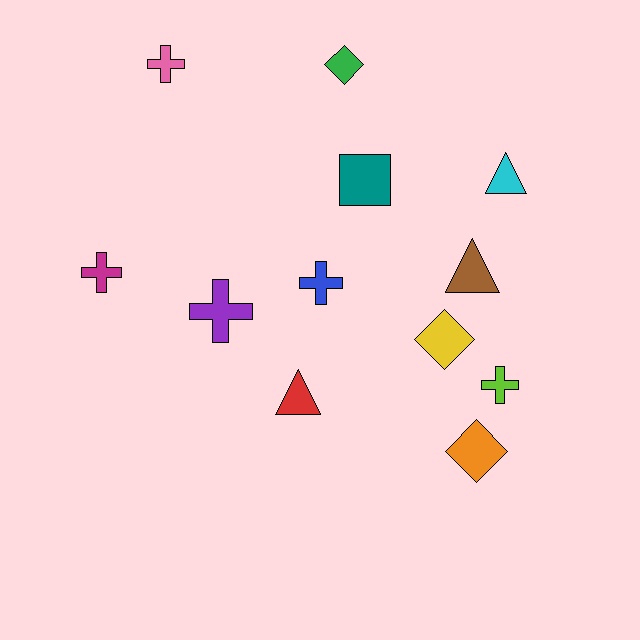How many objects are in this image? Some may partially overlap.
There are 12 objects.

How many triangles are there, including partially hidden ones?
There are 3 triangles.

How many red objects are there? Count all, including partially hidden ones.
There is 1 red object.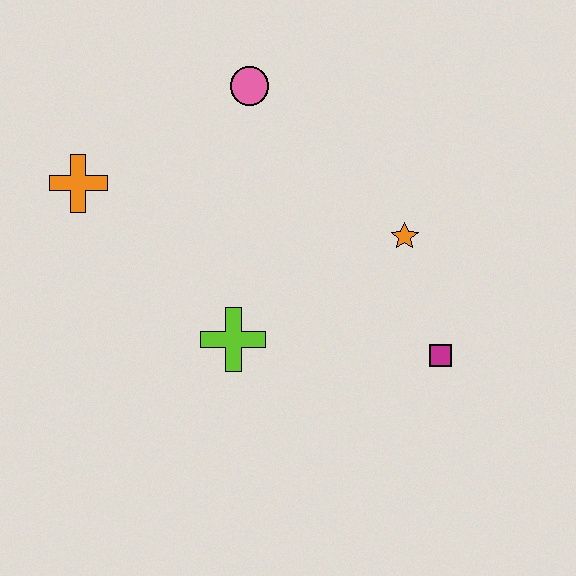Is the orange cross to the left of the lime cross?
Yes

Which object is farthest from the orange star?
The orange cross is farthest from the orange star.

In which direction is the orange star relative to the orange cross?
The orange star is to the right of the orange cross.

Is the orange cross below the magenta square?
No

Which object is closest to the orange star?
The magenta square is closest to the orange star.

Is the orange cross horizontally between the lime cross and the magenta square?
No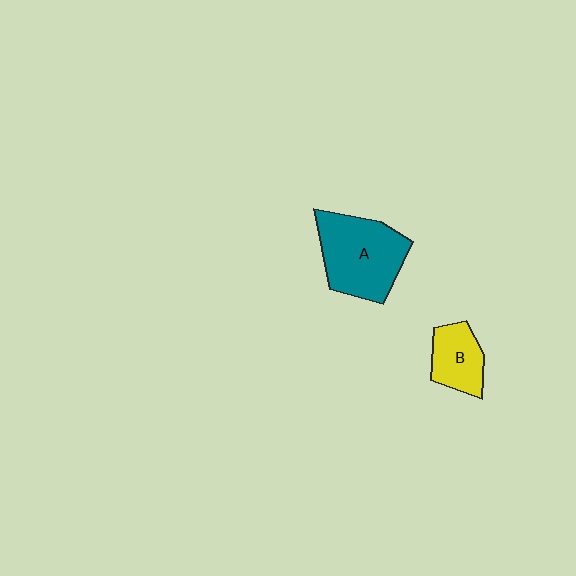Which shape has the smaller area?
Shape B (yellow).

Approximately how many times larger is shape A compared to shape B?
Approximately 2.0 times.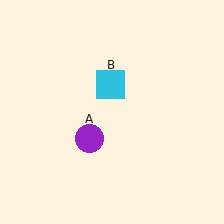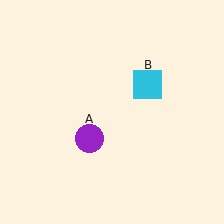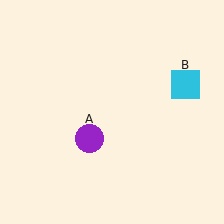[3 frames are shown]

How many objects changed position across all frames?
1 object changed position: cyan square (object B).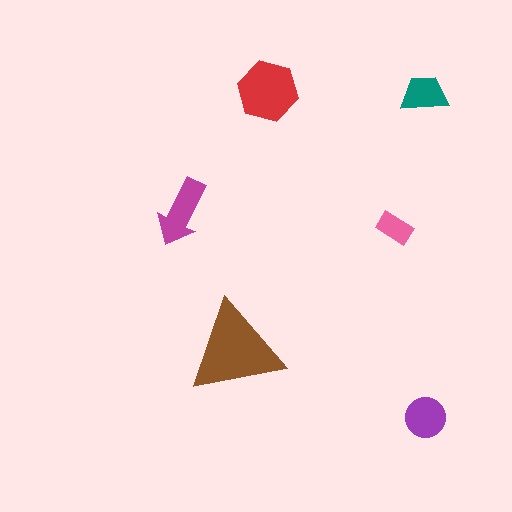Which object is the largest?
The brown triangle.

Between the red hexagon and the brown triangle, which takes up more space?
The brown triangle.